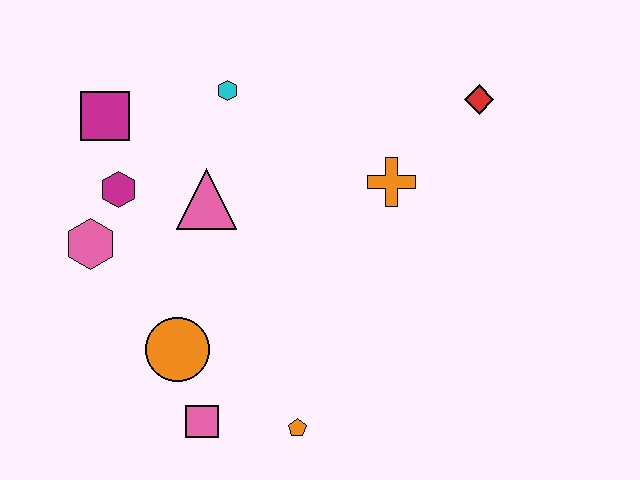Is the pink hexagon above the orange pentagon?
Yes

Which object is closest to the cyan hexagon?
The pink triangle is closest to the cyan hexagon.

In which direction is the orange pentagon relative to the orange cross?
The orange pentagon is below the orange cross.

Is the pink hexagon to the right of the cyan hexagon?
No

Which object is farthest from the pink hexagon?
The red diamond is farthest from the pink hexagon.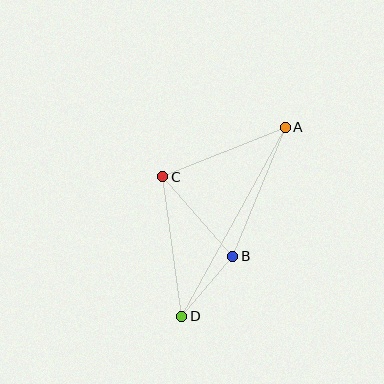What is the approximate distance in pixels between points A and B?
The distance between A and B is approximately 140 pixels.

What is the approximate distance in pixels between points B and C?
The distance between B and C is approximately 106 pixels.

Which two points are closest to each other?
Points B and D are closest to each other.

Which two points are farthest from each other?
Points A and D are farthest from each other.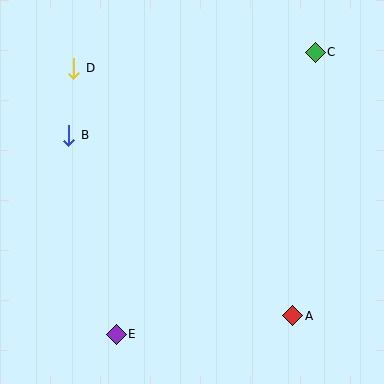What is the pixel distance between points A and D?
The distance between A and D is 330 pixels.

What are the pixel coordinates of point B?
Point B is at (69, 135).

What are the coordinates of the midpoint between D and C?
The midpoint between D and C is at (195, 60).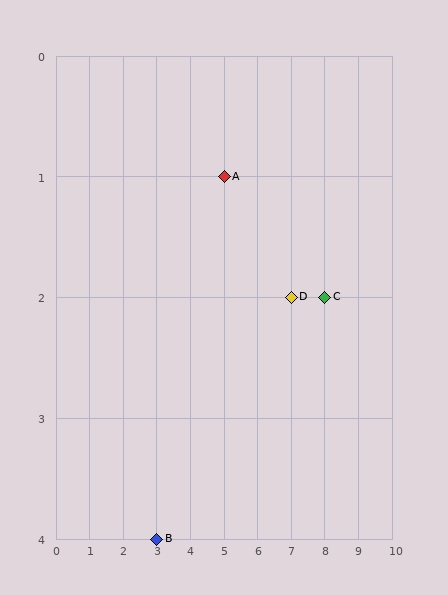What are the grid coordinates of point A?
Point A is at grid coordinates (5, 1).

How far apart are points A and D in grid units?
Points A and D are 2 columns and 1 row apart (about 2.2 grid units diagonally).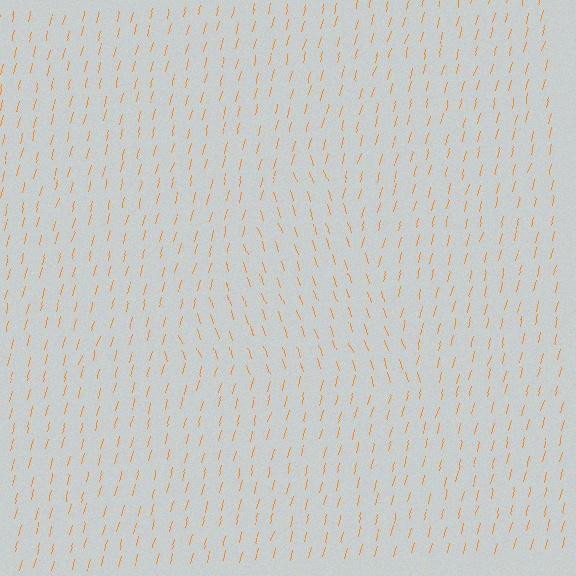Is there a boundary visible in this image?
Yes, there is a texture boundary formed by a change in line orientation.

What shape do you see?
I see a triangle.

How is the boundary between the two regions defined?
The boundary is defined purely by a change in line orientation (approximately 33 degrees difference). All lines are the same color and thickness.